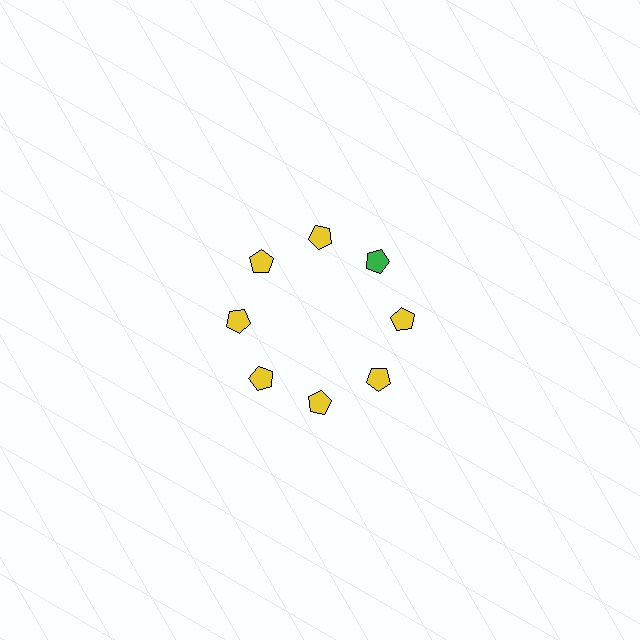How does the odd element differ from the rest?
It has a different color: green instead of yellow.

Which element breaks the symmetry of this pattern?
The green pentagon at roughly the 2 o'clock position breaks the symmetry. All other shapes are yellow pentagons.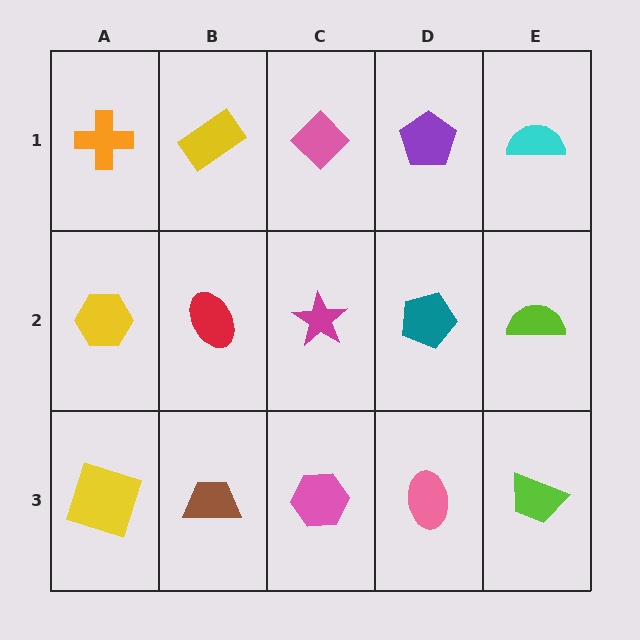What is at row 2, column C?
A magenta star.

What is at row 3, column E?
A lime trapezoid.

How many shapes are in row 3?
5 shapes.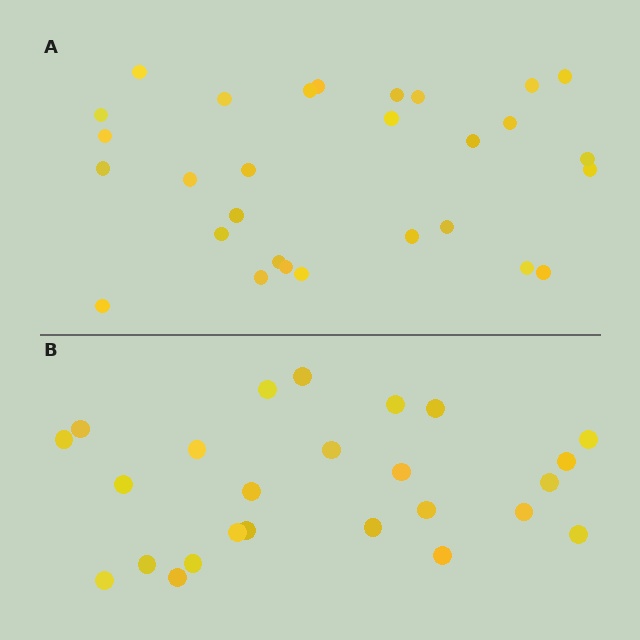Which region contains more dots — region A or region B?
Region A (the top region) has more dots.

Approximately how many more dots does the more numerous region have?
Region A has about 4 more dots than region B.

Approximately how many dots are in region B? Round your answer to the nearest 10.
About 20 dots. (The exact count is 25, which rounds to 20.)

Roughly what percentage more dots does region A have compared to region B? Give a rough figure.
About 15% more.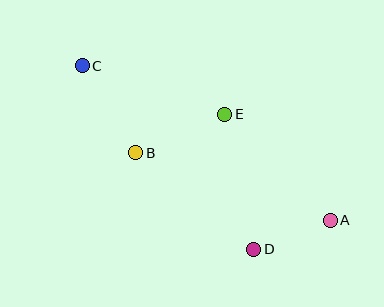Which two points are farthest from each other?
Points A and C are farthest from each other.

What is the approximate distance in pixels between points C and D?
The distance between C and D is approximately 251 pixels.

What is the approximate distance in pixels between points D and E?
The distance between D and E is approximately 138 pixels.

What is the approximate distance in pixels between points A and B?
The distance between A and B is approximately 206 pixels.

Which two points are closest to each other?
Points A and D are closest to each other.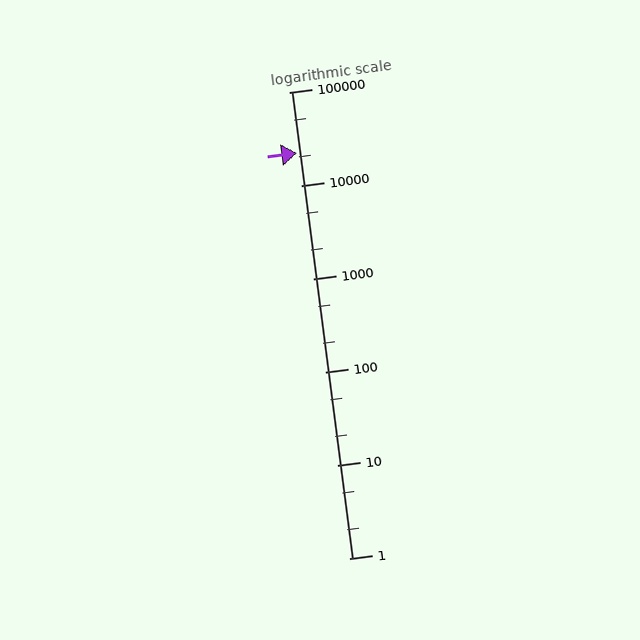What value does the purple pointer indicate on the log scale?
The pointer indicates approximately 22000.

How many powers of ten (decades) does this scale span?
The scale spans 5 decades, from 1 to 100000.